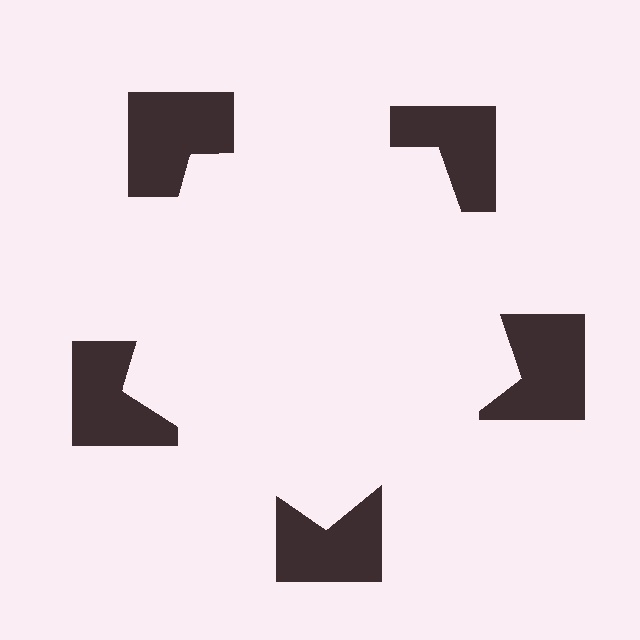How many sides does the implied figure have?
5 sides.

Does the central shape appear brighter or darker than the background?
It typically appears slightly brighter than the background, even though no actual brightness change is drawn.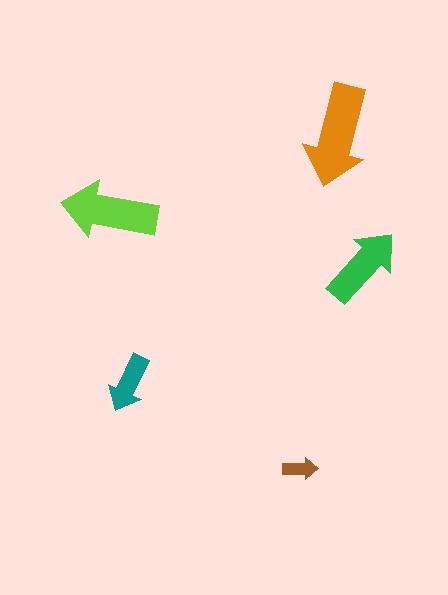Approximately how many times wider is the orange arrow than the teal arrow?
About 1.5 times wider.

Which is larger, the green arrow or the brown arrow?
The green one.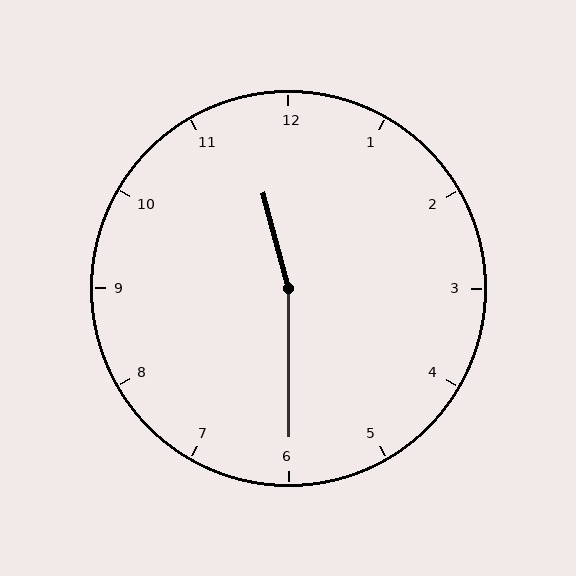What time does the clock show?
11:30.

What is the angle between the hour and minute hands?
Approximately 165 degrees.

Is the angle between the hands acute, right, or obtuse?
It is obtuse.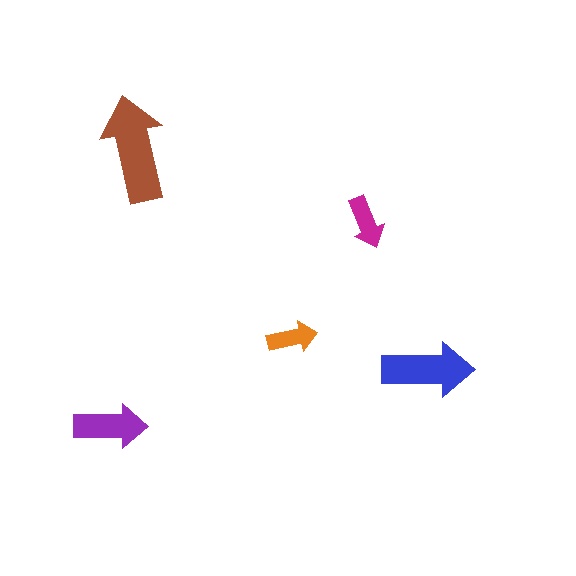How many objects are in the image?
There are 5 objects in the image.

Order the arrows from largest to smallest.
the brown one, the blue one, the purple one, the magenta one, the orange one.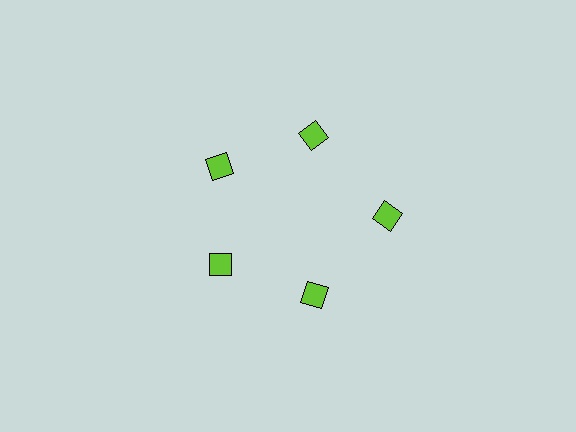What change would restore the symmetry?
The symmetry would be restored by moving it inward, back onto the ring so that all 5 squares sit at equal angles and equal distance from the center.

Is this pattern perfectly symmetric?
No. The 5 lime squares are arranged in a ring, but one element near the 3 o'clock position is pushed outward from the center, breaking the 5-fold rotational symmetry.